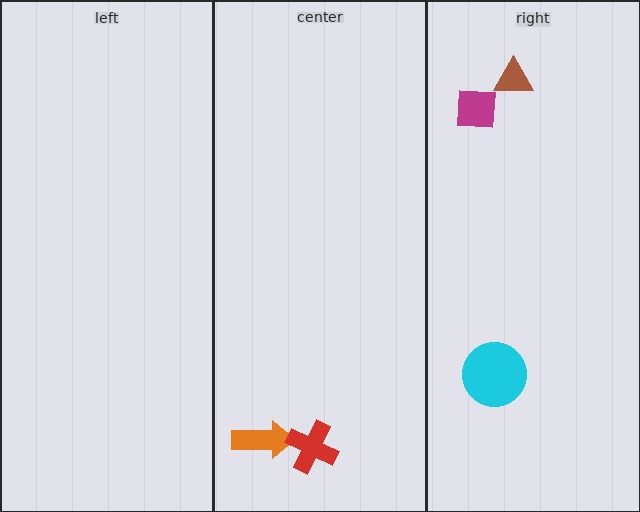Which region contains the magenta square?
The right region.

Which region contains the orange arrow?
The center region.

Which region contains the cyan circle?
The right region.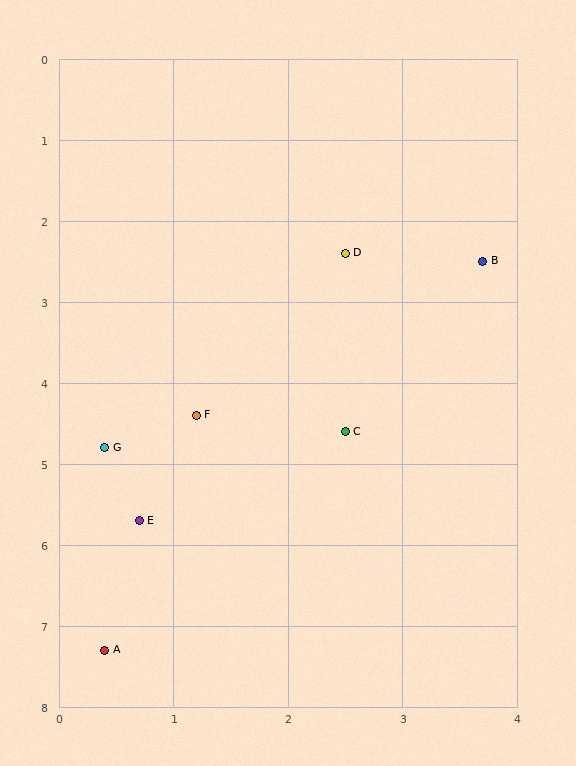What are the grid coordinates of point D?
Point D is at approximately (2.5, 2.4).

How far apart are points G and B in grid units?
Points G and B are about 4.0 grid units apart.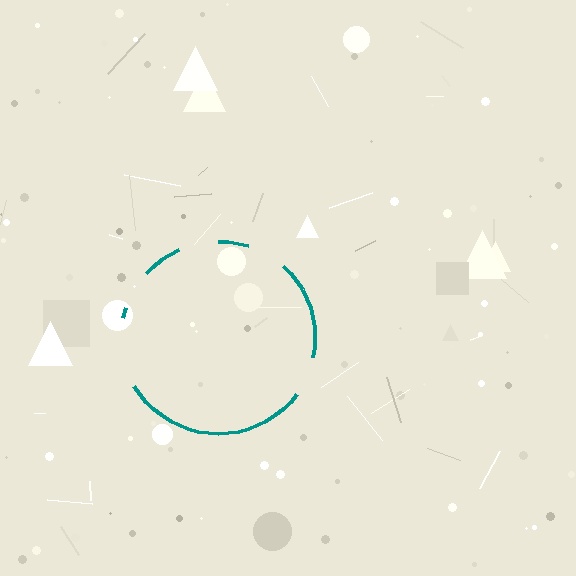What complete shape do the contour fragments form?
The contour fragments form a circle.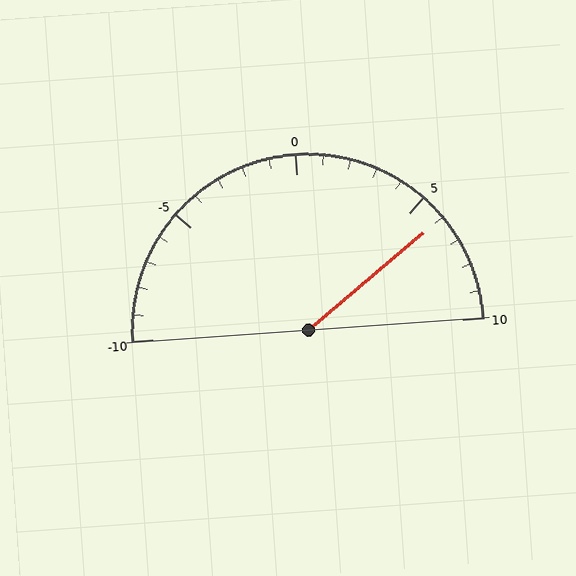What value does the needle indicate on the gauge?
The needle indicates approximately 6.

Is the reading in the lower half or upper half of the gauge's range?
The reading is in the upper half of the range (-10 to 10).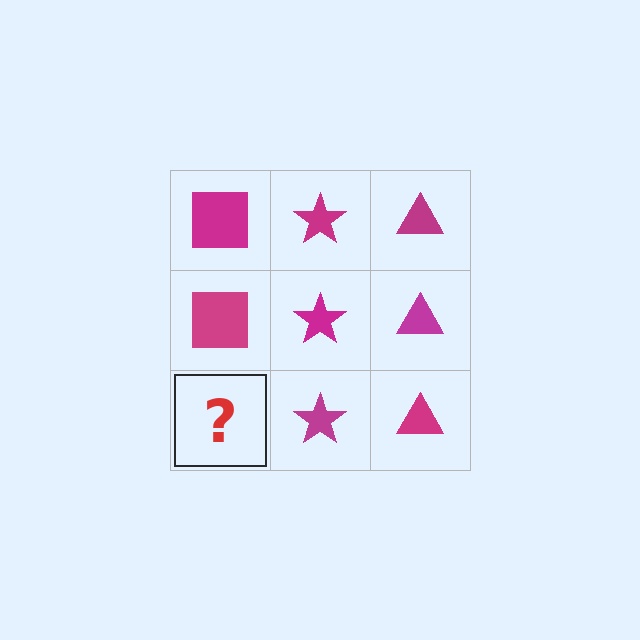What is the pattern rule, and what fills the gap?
The rule is that each column has a consistent shape. The gap should be filled with a magenta square.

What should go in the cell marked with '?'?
The missing cell should contain a magenta square.